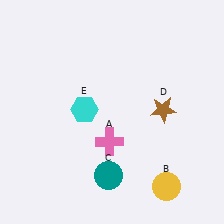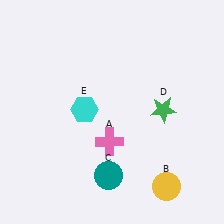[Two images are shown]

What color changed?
The star (D) changed from brown in Image 1 to green in Image 2.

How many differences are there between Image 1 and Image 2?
There is 1 difference between the two images.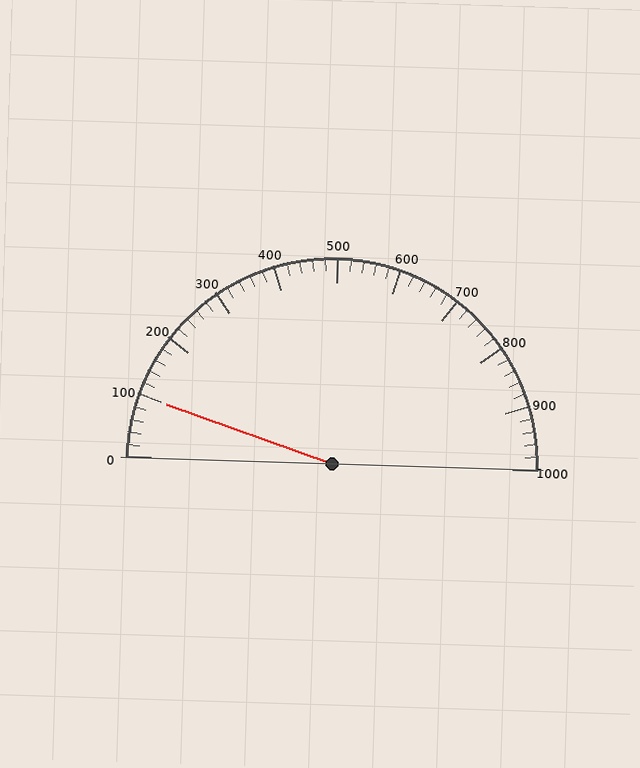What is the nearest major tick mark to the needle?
The nearest major tick mark is 100.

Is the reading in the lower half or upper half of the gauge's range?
The reading is in the lower half of the range (0 to 1000).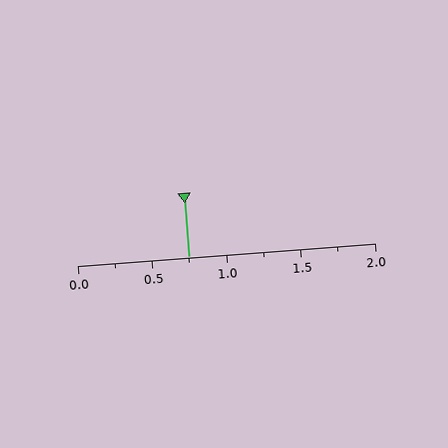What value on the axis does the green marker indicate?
The marker indicates approximately 0.75.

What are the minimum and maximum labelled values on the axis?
The axis runs from 0.0 to 2.0.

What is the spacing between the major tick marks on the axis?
The major ticks are spaced 0.5 apart.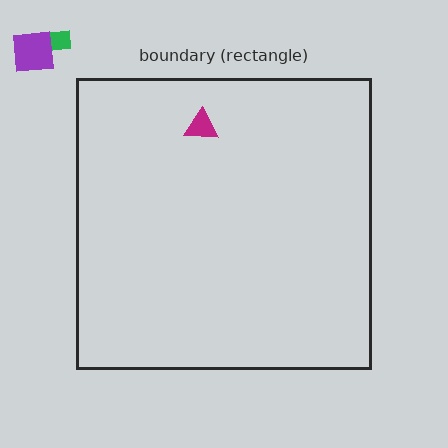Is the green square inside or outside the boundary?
Outside.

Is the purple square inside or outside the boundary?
Outside.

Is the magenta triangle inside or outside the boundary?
Inside.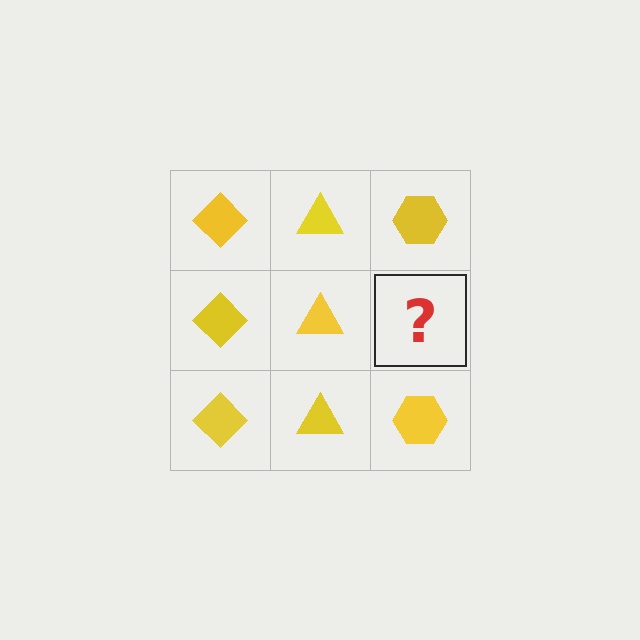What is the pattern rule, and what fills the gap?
The rule is that each column has a consistent shape. The gap should be filled with a yellow hexagon.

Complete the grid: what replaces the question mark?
The question mark should be replaced with a yellow hexagon.